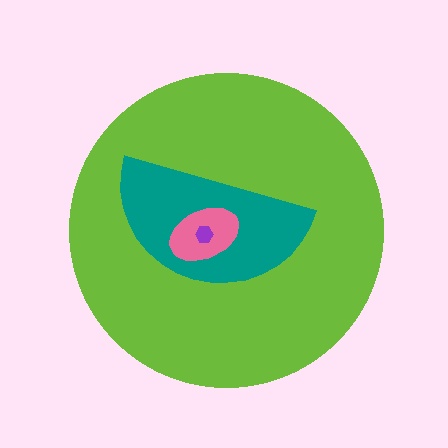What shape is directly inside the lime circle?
The teal semicircle.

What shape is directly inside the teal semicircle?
The pink ellipse.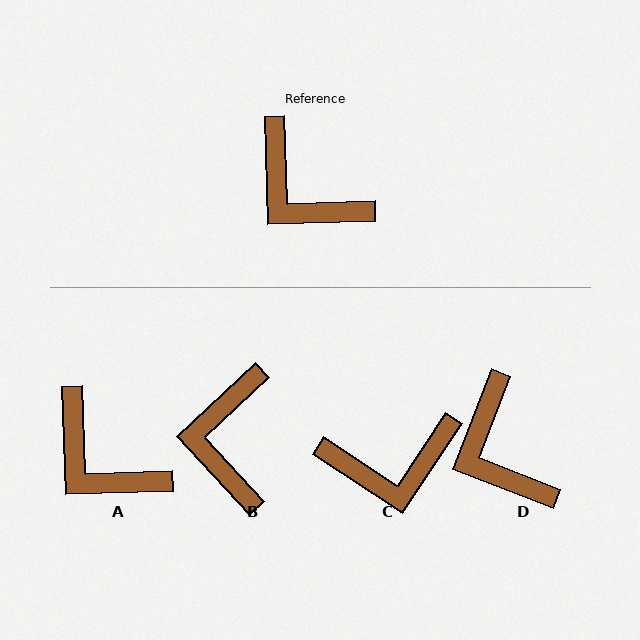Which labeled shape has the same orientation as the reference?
A.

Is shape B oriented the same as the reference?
No, it is off by about 49 degrees.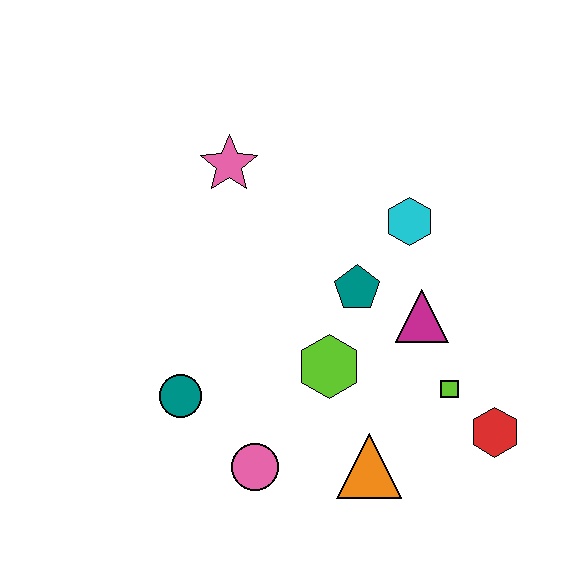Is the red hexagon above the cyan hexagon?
No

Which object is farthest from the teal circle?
The red hexagon is farthest from the teal circle.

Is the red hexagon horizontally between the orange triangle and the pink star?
No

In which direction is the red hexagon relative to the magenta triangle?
The red hexagon is below the magenta triangle.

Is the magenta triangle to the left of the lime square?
Yes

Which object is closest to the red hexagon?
The lime square is closest to the red hexagon.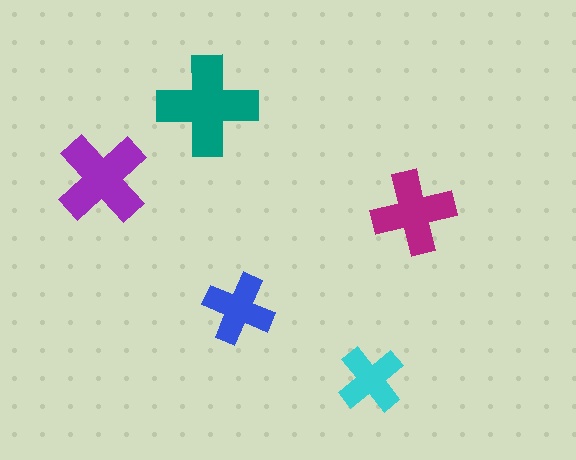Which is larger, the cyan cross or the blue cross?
The blue one.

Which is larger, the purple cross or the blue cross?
The purple one.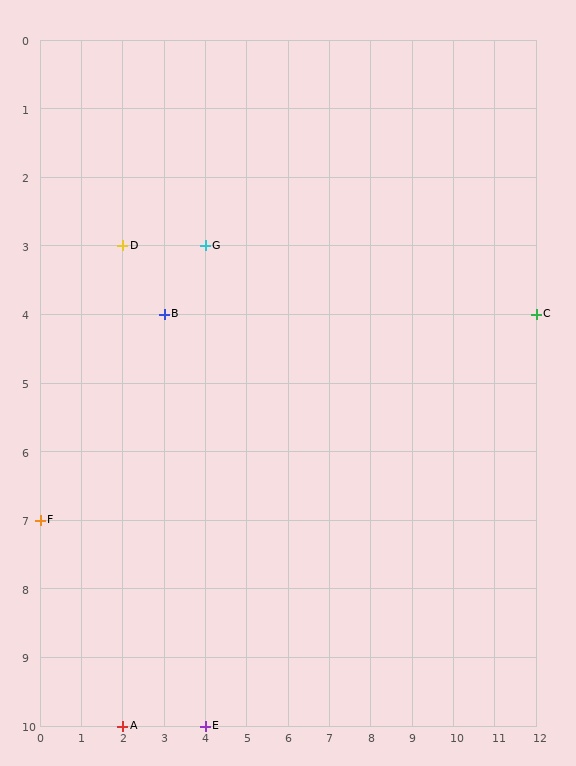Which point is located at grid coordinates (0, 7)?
Point F is at (0, 7).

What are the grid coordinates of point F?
Point F is at grid coordinates (0, 7).